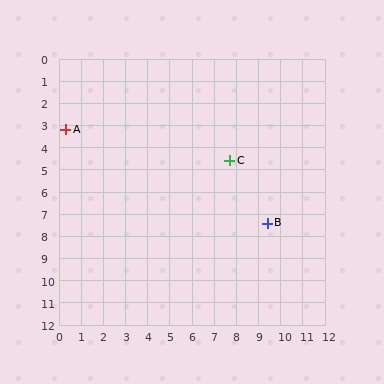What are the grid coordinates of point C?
Point C is at approximately (7.7, 4.6).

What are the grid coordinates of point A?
Point A is at approximately (0.3, 3.2).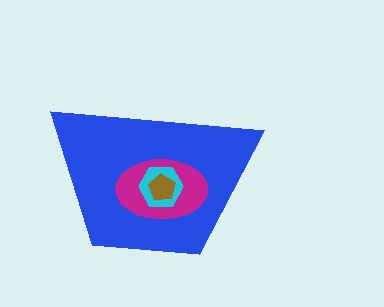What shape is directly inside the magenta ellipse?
The cyan hexagon.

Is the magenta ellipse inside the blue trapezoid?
Yes.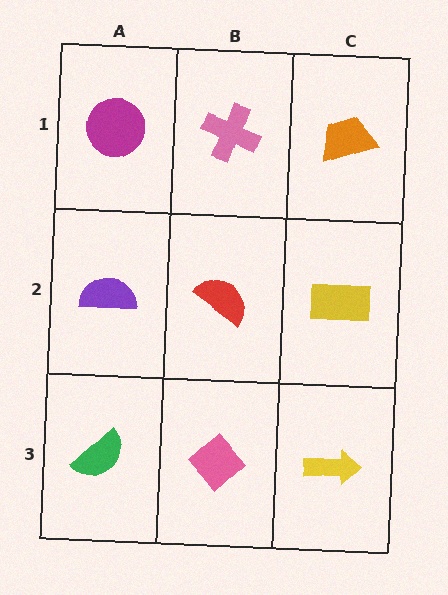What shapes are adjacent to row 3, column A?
A purple semicircle (row 2, column A), a pink diamond (row 3, column B).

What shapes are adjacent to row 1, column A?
A purple semicircle (row 2, column A), a pink cross (row 1, column B).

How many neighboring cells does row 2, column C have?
3.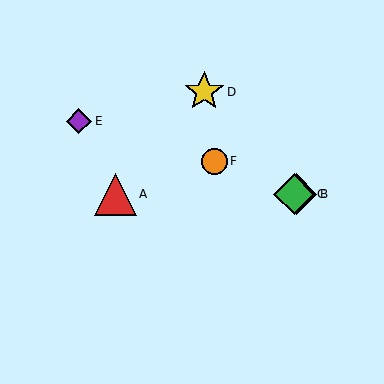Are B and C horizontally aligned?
Yes, both are at y≈194.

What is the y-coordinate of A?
Object A is at y≈194.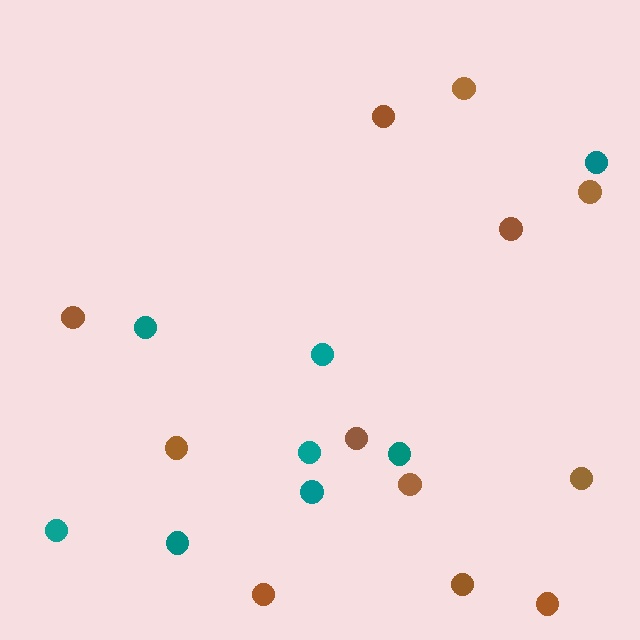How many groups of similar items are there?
There are 2 groups: one group of brown circles (12) and one group of teal circles (8).